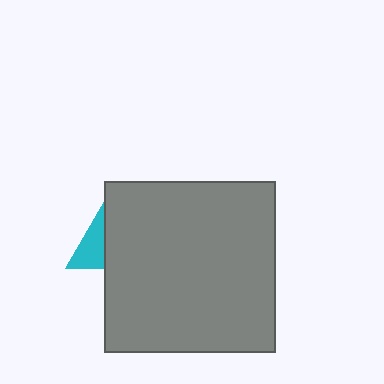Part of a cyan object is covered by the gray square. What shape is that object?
It is a triangle.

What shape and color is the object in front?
The object in front is a gray square.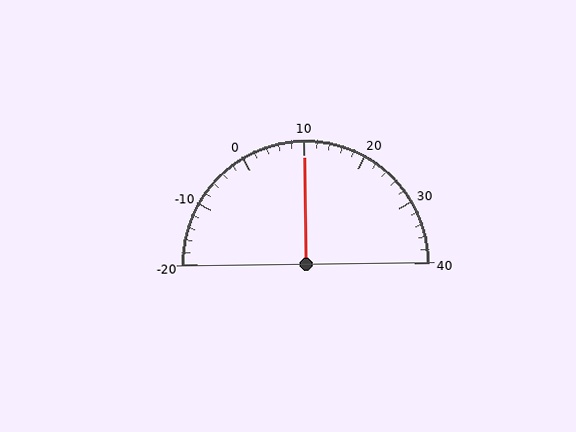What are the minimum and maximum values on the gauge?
The gauge ranges from -20 to 40.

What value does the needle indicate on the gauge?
The needle indicates approximately 10.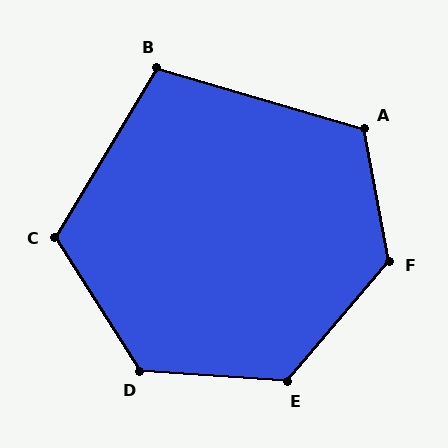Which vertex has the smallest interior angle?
B, at approximately 105 degrees.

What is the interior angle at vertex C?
Approximately 117 degrees (obtuse).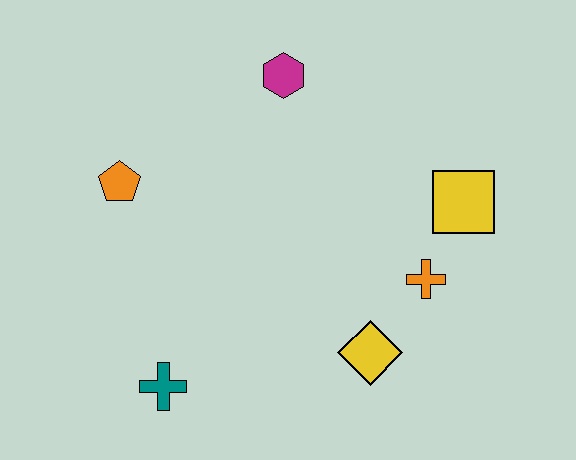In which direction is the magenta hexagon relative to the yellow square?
The magenta hexagon is to the left of the yellow square.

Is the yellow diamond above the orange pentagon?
No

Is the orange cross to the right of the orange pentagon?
Yes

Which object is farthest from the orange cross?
The orange pentagon is farthest from the orange cross.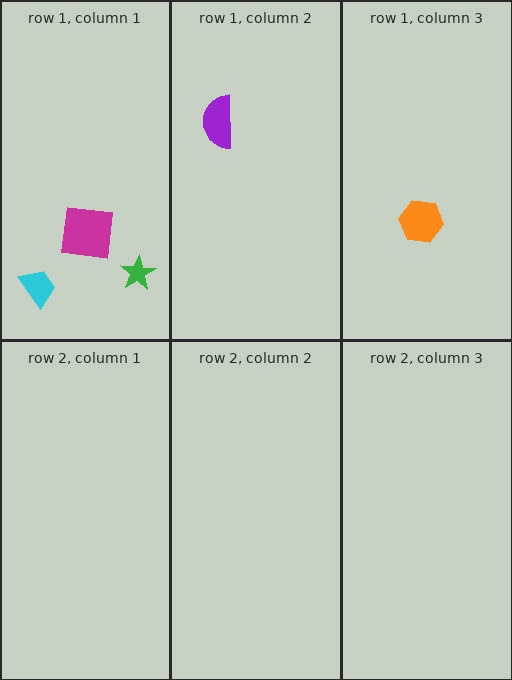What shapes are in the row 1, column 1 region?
The green star, the magenta square, the cyan trapezoid.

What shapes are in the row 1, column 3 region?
The orange hexagon.